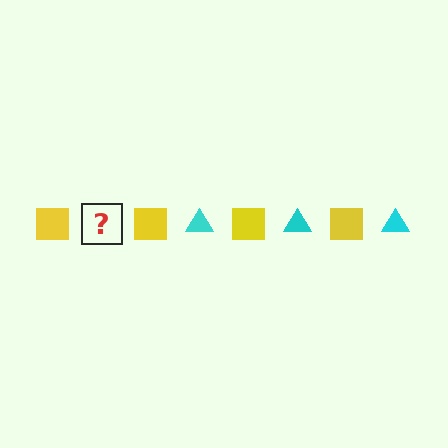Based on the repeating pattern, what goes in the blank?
The blank should be a cyan triangle.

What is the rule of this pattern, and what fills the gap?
The rule is that the pattern alternates between yellow square and cyan triangle. The gap should be filled with a cyan triangle.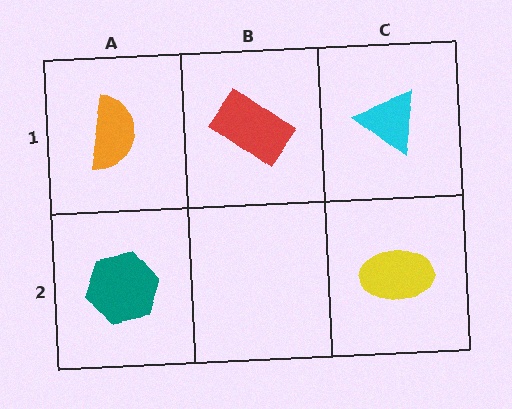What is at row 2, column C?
A yellow ellipse.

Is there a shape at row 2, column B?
No, that cell is empty.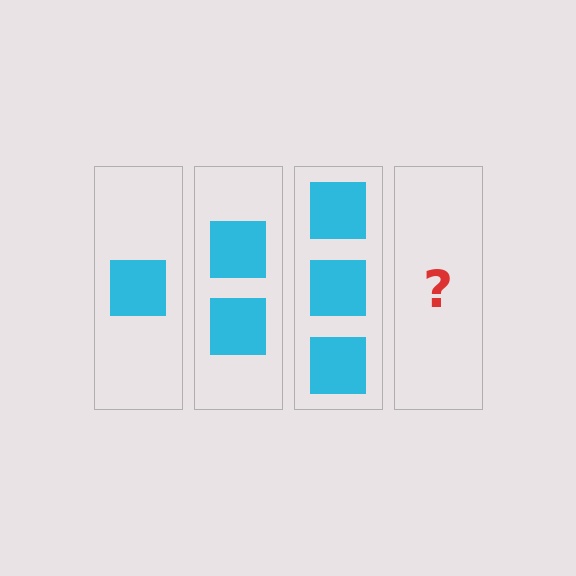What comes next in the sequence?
The next element should be 4 squares.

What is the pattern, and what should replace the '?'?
The pattern is that each step adds one more square. The '?' should be 4 squares.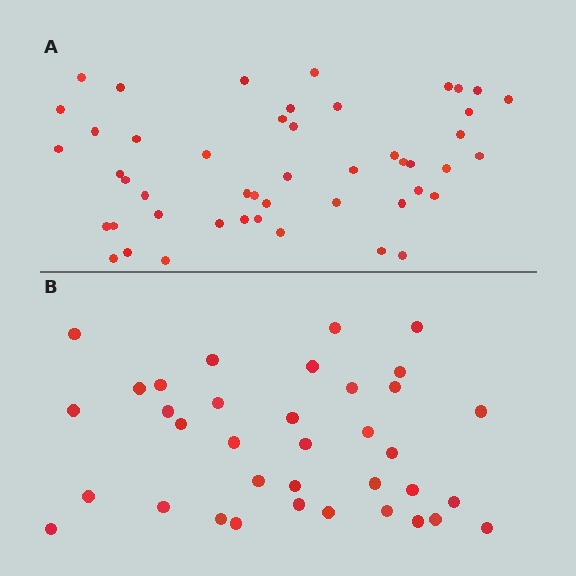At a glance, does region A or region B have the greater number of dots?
Region A (the top region) has more dots.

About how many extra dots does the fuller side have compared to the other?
Region A has roughly 12 or so more dots than region B.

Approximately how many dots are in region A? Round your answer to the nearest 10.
About 50 dots. (The exact count is 48, which rounds to 50.)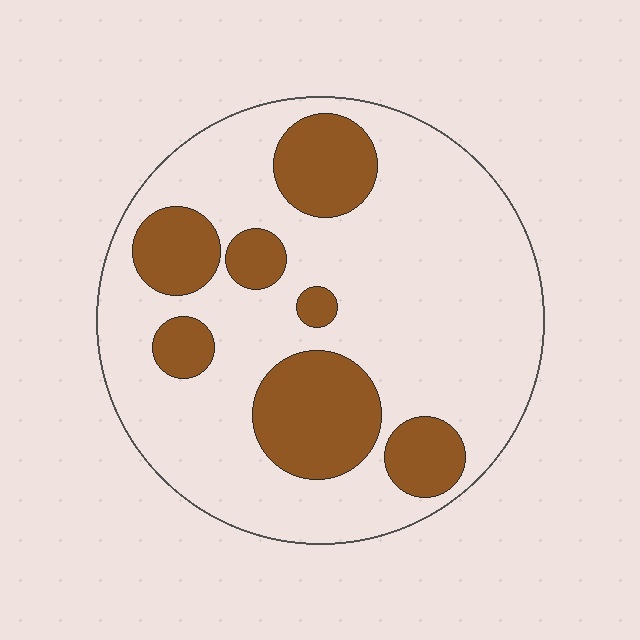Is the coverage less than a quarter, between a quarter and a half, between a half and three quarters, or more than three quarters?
Between a quarter and a half.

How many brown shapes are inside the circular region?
7.